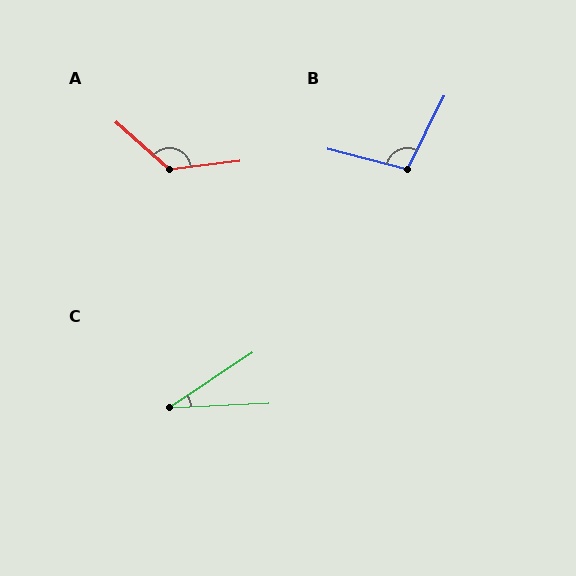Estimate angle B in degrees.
Approximately 101 degrees.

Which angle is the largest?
A, at approximately 132 degrees.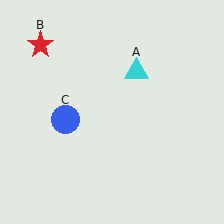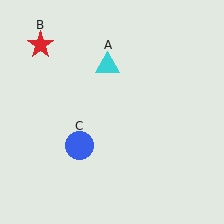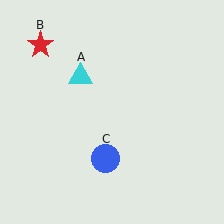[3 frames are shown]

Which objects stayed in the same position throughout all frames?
Red star (object B) remained stationary.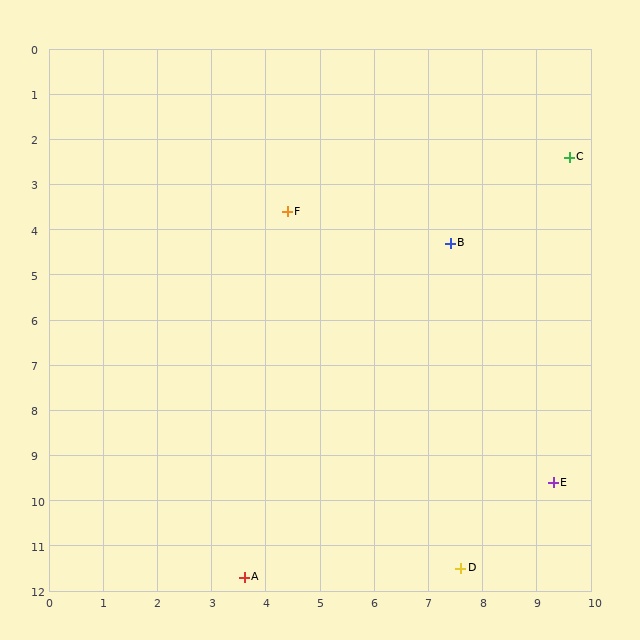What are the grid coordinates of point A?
Point A is at approximately (3.6, 11.7).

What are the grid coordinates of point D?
Point D is at approximately (7.6, 11.5).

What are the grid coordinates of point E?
Point E is at approximately (9.3, 9.6).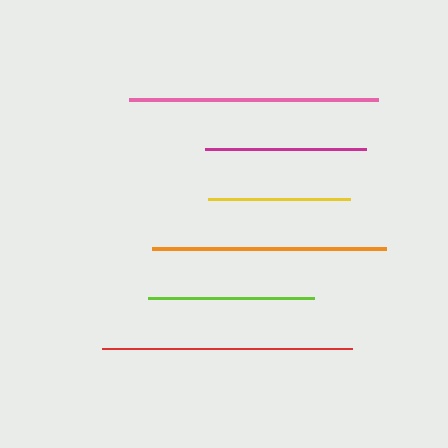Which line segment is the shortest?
The yellow line is the shortest at approximately 142 pixels.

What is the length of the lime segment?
The lime segment is approximately 166 pixels long.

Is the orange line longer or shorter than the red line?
The red line is longer than the orange line.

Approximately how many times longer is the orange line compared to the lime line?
The orange line is approximately 1.4 times the length of the lime line.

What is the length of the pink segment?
The pink segment is approximately 249 pixels long.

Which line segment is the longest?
The red line is the longest at approximately 250 pixels.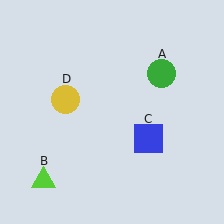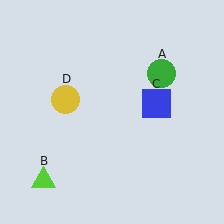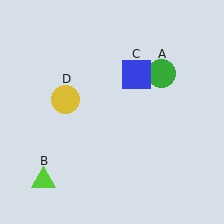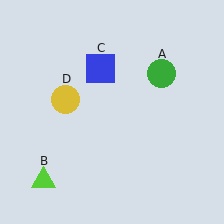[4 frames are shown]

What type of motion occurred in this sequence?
The blue square (object C) rotated counterclockwise around the center of the scene.